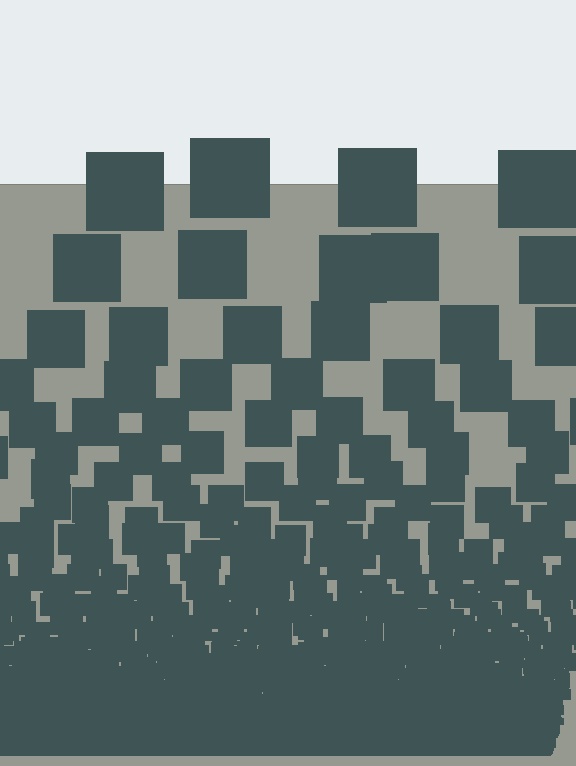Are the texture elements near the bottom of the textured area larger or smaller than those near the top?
Smaller. The gradient is inverted — elements near the bottom are smaller and denser.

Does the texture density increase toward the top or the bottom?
Density increases toward the bottom.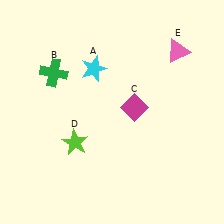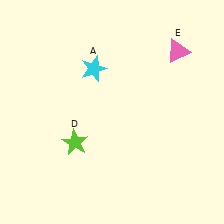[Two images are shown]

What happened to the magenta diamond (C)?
The magenta diamond (C) was removed in Image 2. It was in the top-right area of Image 1.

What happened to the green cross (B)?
The green cross (B) was removed in Image 2. It was in the top-left area of Image 1.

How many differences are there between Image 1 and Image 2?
There are 2 differences between the two images.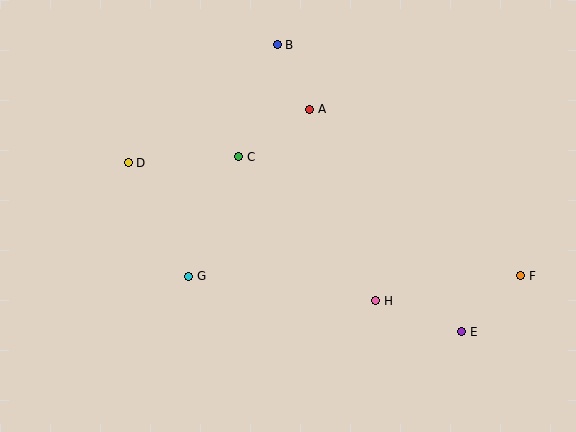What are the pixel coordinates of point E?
Point E is at (462, 332).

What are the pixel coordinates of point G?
Point G is at (189, 276).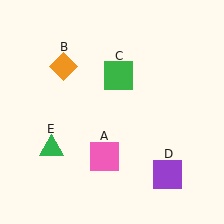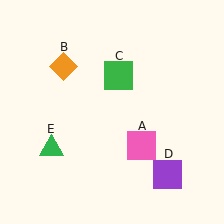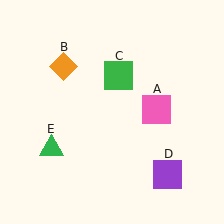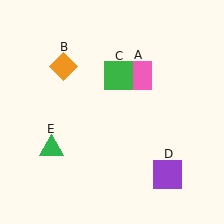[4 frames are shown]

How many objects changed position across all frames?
1 object changed position: pink square (object A).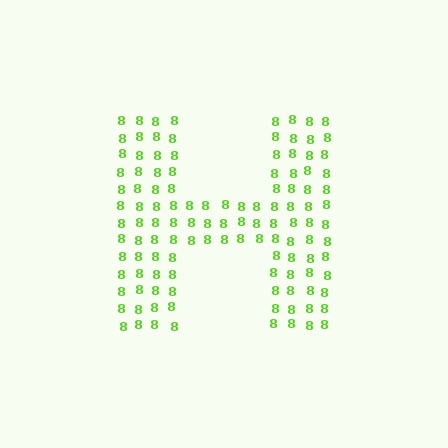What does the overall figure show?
The overall figure shows the letter H.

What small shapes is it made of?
It is made of small digit 8's.